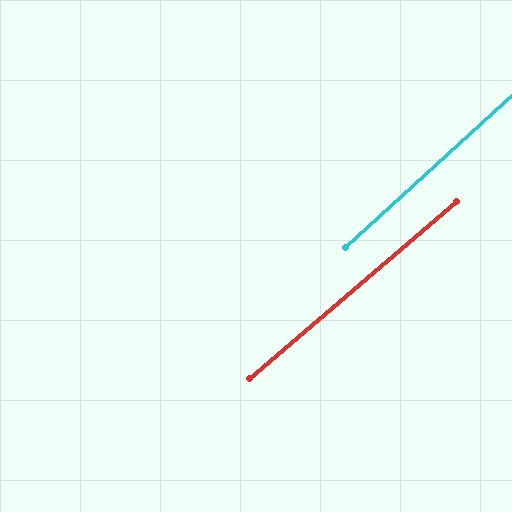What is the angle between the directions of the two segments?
Approximately 2 degrees.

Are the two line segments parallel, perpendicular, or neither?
Parallel — their directions differ by only 2.0°.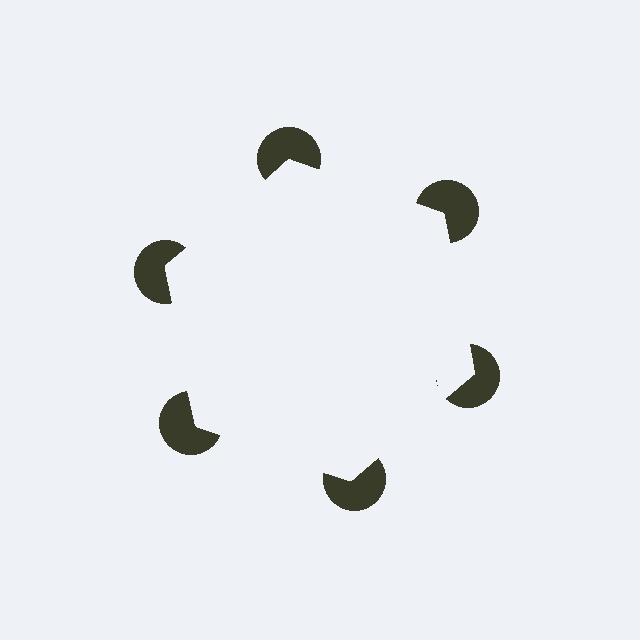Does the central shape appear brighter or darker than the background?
It typically appears slightly brighter than the background, even though no actual brightness change is drawn.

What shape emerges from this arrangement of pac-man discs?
An illusory hexagon — its edges are inferred from the aligned wedge cuts in the pac-man discs, not physically drawn.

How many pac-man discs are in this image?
There are 6 — one at each vertex of the illusory hexagon.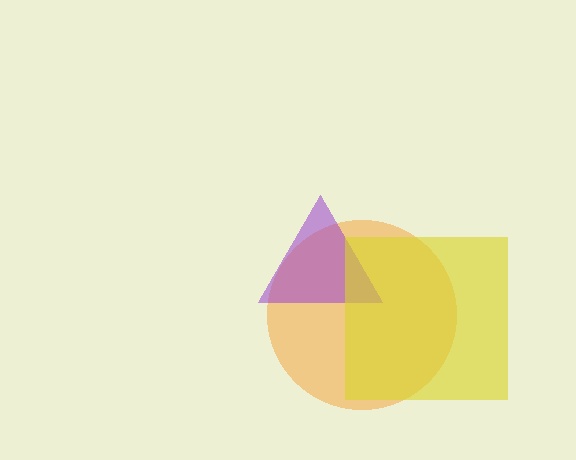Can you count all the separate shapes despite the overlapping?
Yes, there are 3 separate shapes.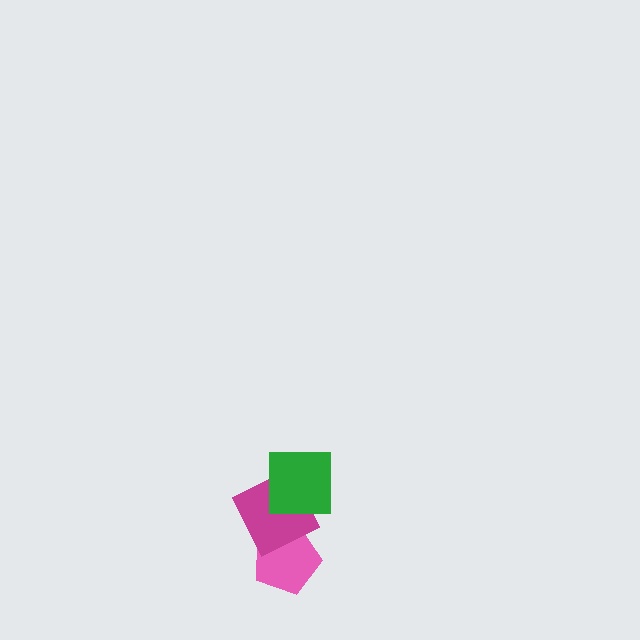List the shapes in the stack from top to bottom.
From top to bottom: the green square, the magenta square, the pink pentagon.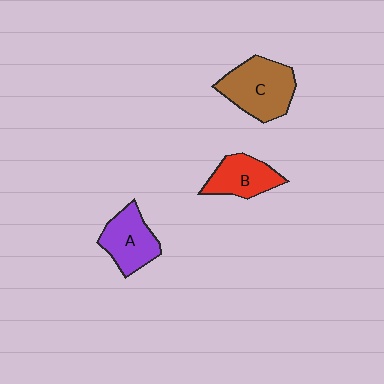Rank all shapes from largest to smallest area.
From largest to smallest: C (brown), A (purple), B (red).